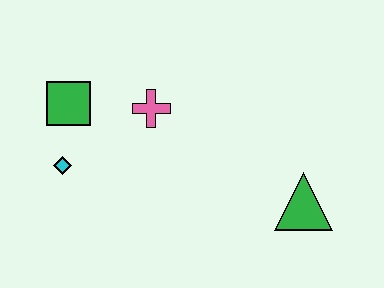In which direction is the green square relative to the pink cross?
The green square is to the left of the pink cross.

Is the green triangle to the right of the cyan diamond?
Yes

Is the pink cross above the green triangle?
Yes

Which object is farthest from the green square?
The green triangle is farthest from the green square.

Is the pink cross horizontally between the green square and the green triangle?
Yes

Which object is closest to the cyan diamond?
The green square is closest to the cyan diamond.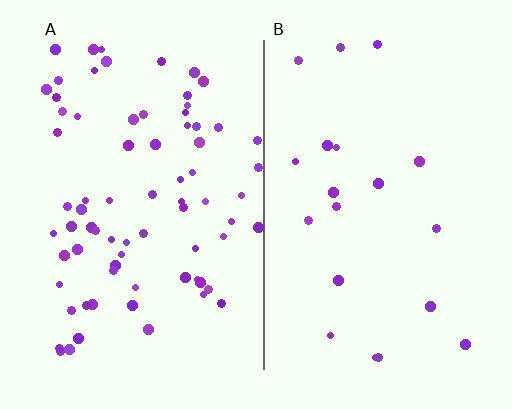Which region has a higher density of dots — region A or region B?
A (the left).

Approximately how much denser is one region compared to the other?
Approximately 3.7× — region A over region B.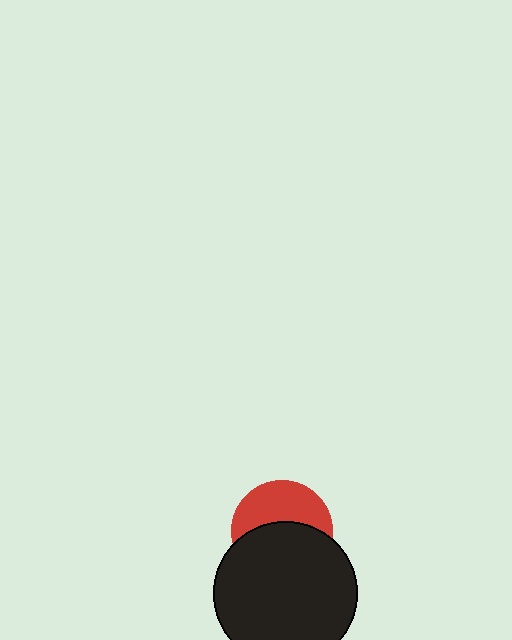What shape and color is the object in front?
The object in front is a black circle.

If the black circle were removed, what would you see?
You would see the complete red circle.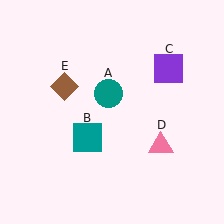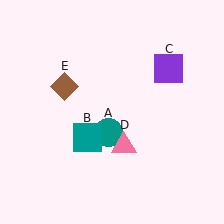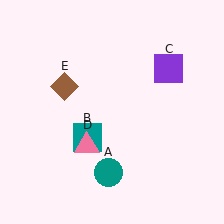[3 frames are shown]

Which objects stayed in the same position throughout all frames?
Teal square (object B) and purple square (object C) and brown diamond (object E) remained stationary.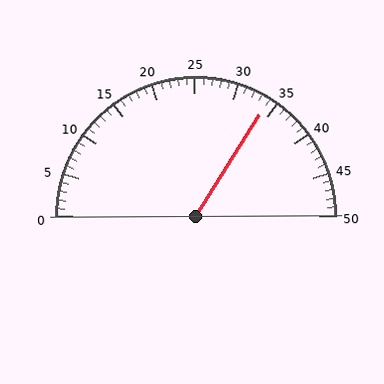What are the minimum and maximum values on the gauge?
The gauge ranges from 0 to 50.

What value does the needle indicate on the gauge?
The needle indicates approximately 34.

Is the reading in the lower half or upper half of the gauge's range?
The reading is in the upper half of the range (0 to 50).